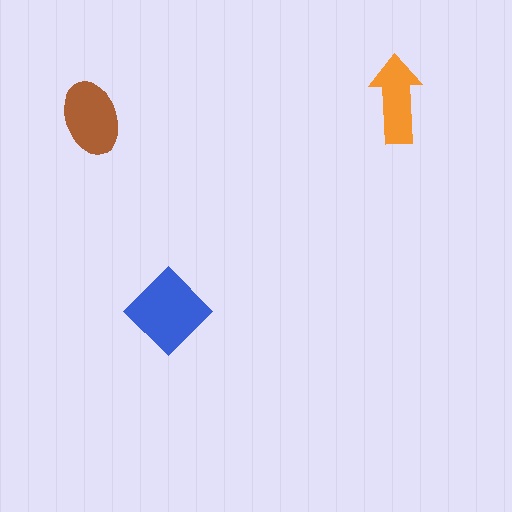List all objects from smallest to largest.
The orange arrow, the brown ellipse, the blue diamond.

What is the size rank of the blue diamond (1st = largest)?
1st.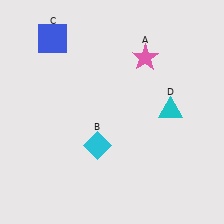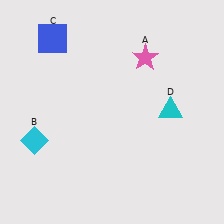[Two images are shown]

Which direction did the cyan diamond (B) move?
The cyan diamond (B) moved left.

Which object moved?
The cyan diamond (B) moved left.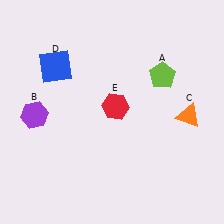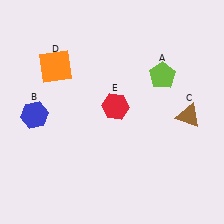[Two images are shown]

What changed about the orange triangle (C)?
In Image 1, C is orange. In Image 2, it changed to brown.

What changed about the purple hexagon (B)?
In Image 1, B is purple. In Image 2, it changed to blue.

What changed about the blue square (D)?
In Image 1, D is blue. In Image 2, it changed to orange.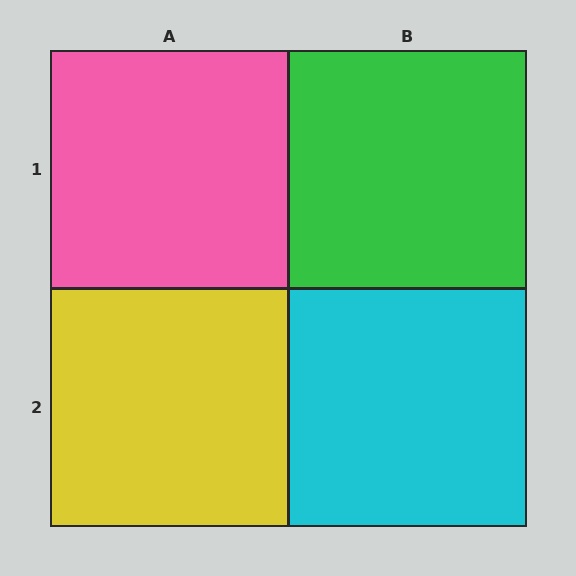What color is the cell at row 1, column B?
Green.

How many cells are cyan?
1 cell is cyan.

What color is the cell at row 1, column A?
Pink.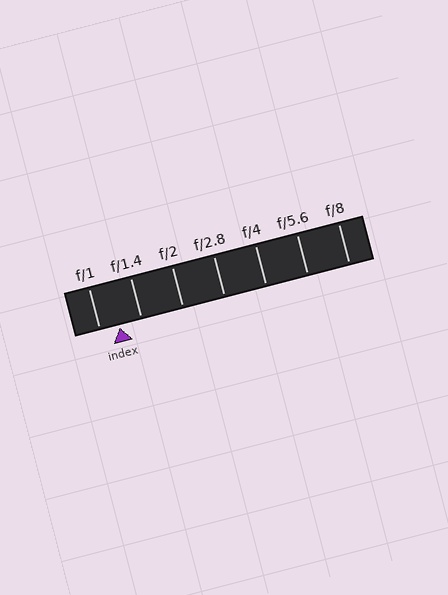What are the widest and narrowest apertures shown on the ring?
The widest aperture shown is f/1 and the narrowest is f/8.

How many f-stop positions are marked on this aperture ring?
There are 7 f-stop positions marked.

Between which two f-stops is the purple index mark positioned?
The index mark is between f/1 and f/1.4.